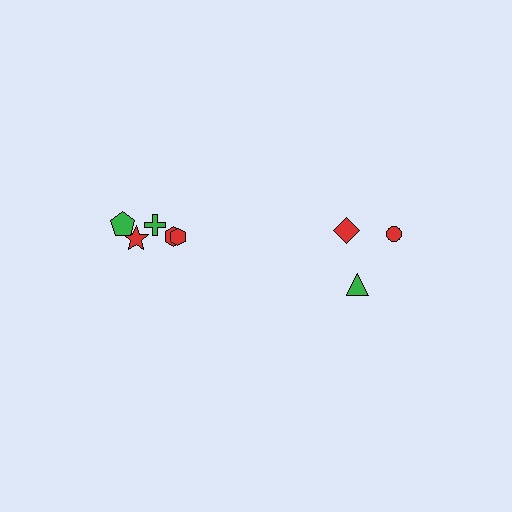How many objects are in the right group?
There are 3 objects.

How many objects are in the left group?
There are 5 objects.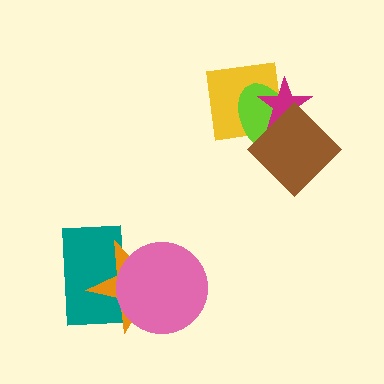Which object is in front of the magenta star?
The brown diamond is in front of the magenta star.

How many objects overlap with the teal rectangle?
2 objects overlap with the teal rectangle.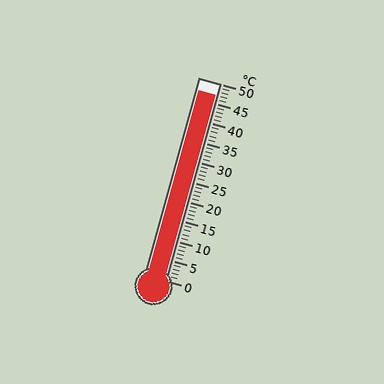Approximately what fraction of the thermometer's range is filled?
The thermometer is filled to approximately 95% of its range.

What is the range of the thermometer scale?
The thermometer scale ranges from 0°C to 50°C.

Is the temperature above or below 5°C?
The temperature is above 5°C.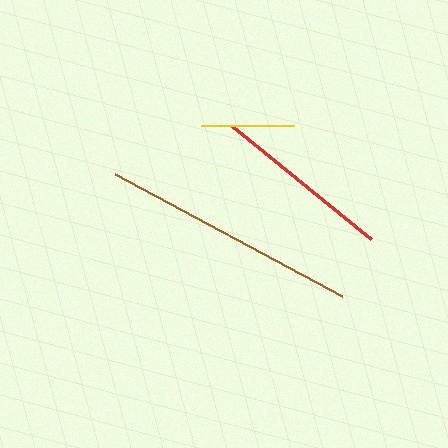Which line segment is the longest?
The brown line is the longest at approximately 258 pixels.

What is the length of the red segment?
The red segment is approximately 179 pixels long.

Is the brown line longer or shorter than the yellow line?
The brown line is longer than the yellow line.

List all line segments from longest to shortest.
From longest to shortest: brown, red, yellow.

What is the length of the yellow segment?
The yellow segment is approximately 93 pixels long.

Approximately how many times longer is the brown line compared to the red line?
The brown line is approximately 1.4 times the length of the red line.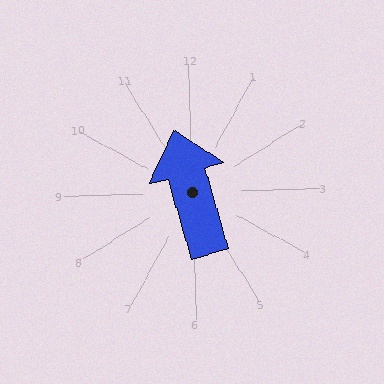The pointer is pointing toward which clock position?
Roughly 12 o'clock.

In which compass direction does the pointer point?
North.